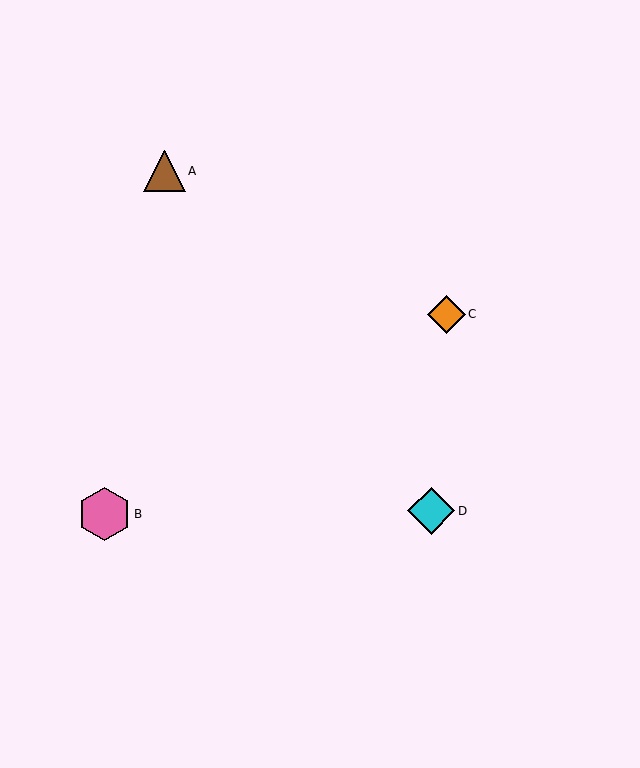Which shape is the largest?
The pink hexagon (labeled B) is the largest.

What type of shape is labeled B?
Shape B is a pink hexagon.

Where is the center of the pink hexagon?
The center of the pink hexagon is at (104, 514).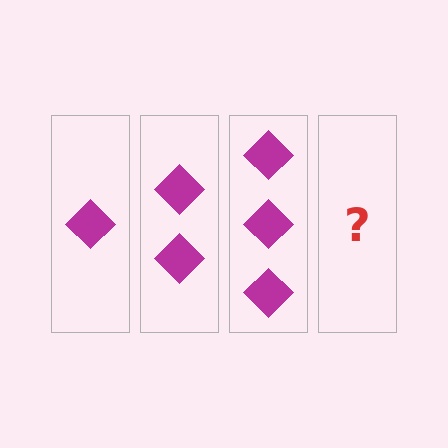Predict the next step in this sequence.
The next step is 4 diamonds.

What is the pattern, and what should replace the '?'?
The pattern is that each step adds one more diamond. The '?' should be 4 diamonds.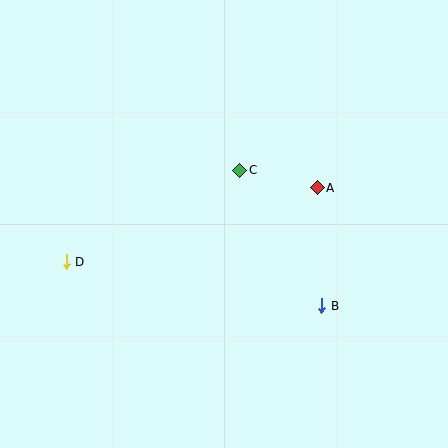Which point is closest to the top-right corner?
Point A is closest to the top-right corner.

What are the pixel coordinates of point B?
Point B is at (322, 306).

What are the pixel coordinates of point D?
Point D is at (66, 262).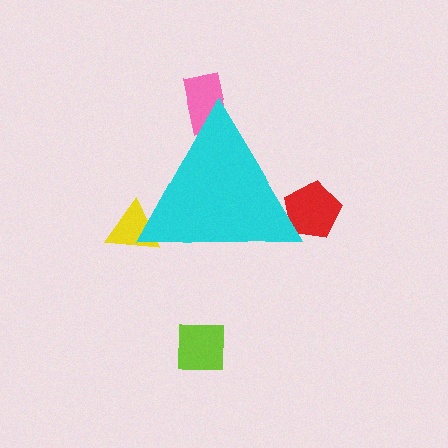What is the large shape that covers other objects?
A cyan triangle.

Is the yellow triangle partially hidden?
Yes, the yellow triangle is partially hidden behind the cyan triangle.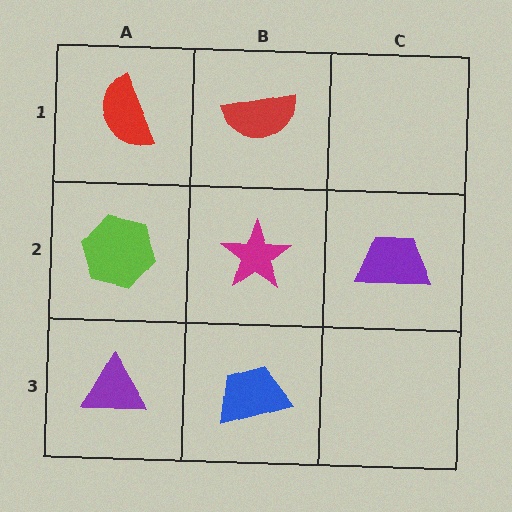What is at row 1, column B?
A red semicircle.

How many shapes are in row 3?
2 shapes.